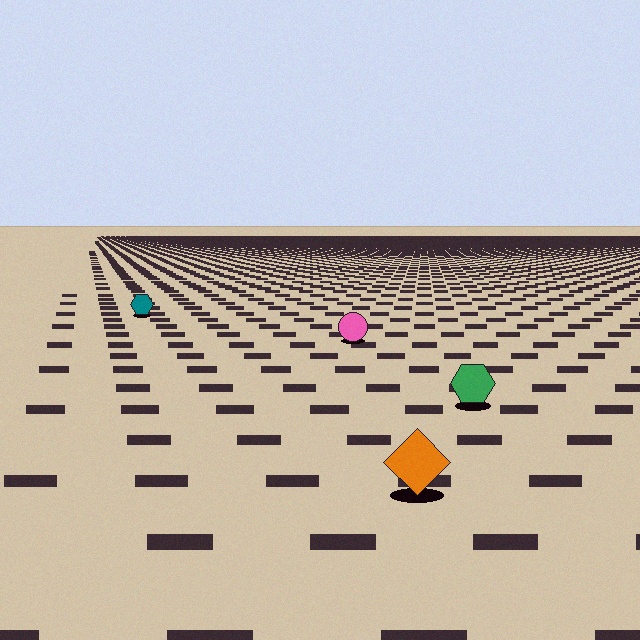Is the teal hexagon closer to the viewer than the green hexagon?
No. The green hexagon is closer — you can tell from the texture gradient: the ground texture is coarser near it.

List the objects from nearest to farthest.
From nearest to farthest: the orange diamond, the green hexagon, the pink circle, the teal hexagon.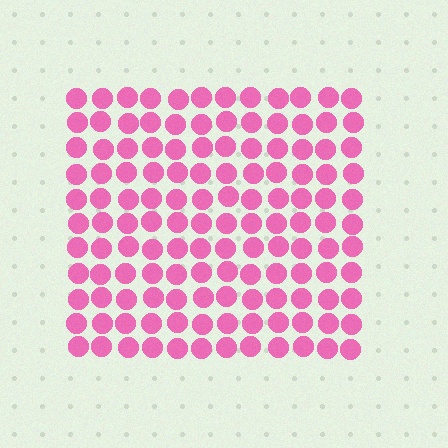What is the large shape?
The large shape is a square.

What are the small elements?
The small elements are circles.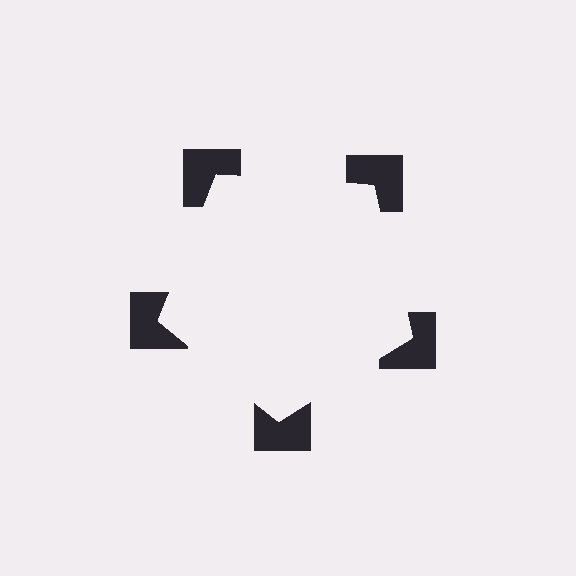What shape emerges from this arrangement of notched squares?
An illusory pentagon — its edges are inferred from the aligned wedge cuts in the notched squares, not physically drawn.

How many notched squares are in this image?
There are 5 — one at each vertex of the illusory pentagon.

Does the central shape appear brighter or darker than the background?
It typically appears slightly brighter than the background, even though no actual brightness change is drawn.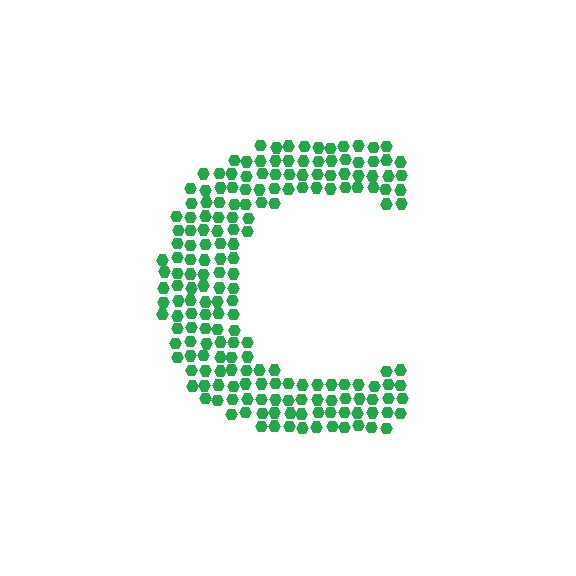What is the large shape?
The large shape is the letter C.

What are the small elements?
The small elements are hexagons.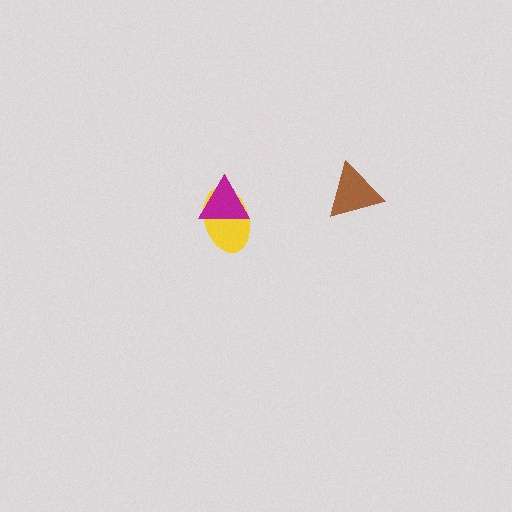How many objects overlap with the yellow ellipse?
1 object overlaps with the yellow ellipse.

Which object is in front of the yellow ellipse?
The magenta triangle is in front of the yellow ellipse.